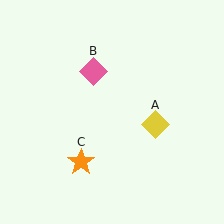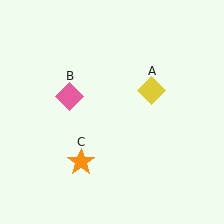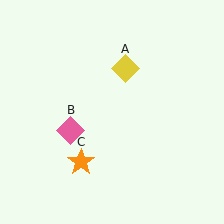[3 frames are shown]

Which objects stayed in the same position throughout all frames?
Orange star (object C) remained stationary.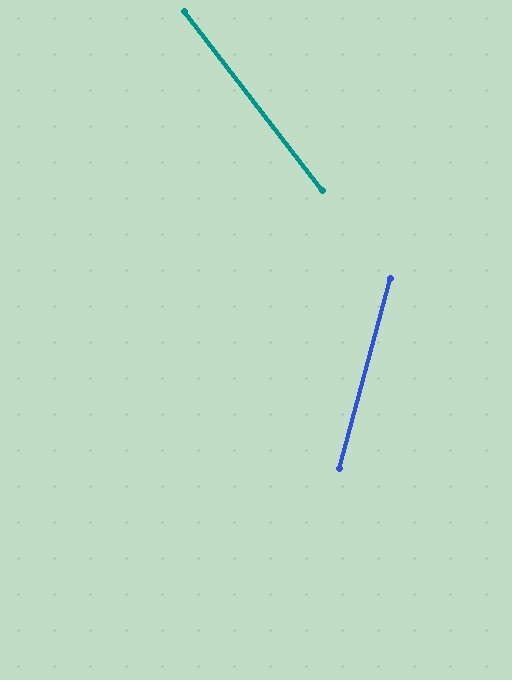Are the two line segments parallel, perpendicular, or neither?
Neither parallel nor perpendicular — they differ by about 53°.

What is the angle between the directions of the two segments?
Approximately 53 degrees.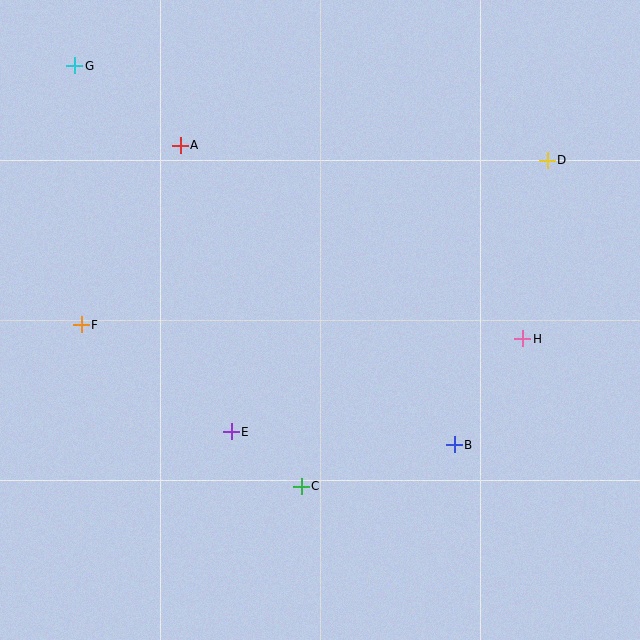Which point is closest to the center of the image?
Point E at (231, 432) is closest to the center.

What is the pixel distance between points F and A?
The distance between F and A is 205 pixels.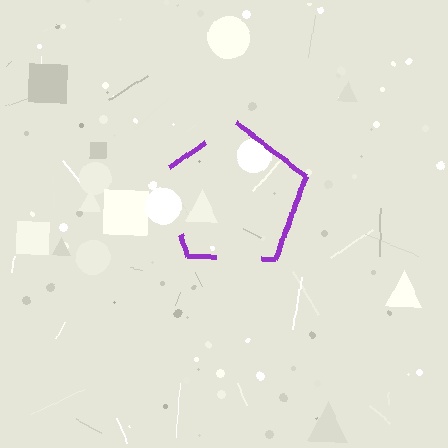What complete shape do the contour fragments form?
The contour fragments form a pentagon.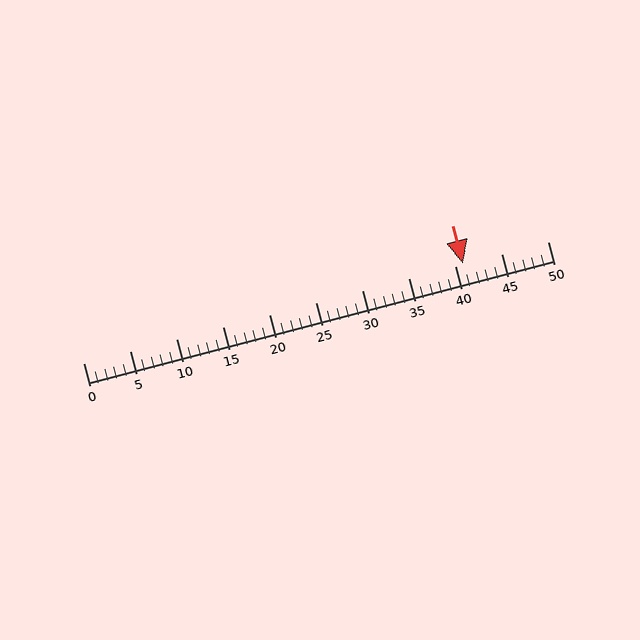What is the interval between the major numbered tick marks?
The major tick marks are spaced 5 units apart.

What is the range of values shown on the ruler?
The ruler shows values from 0 to 50.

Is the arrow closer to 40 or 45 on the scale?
The arrow is closer to 40.